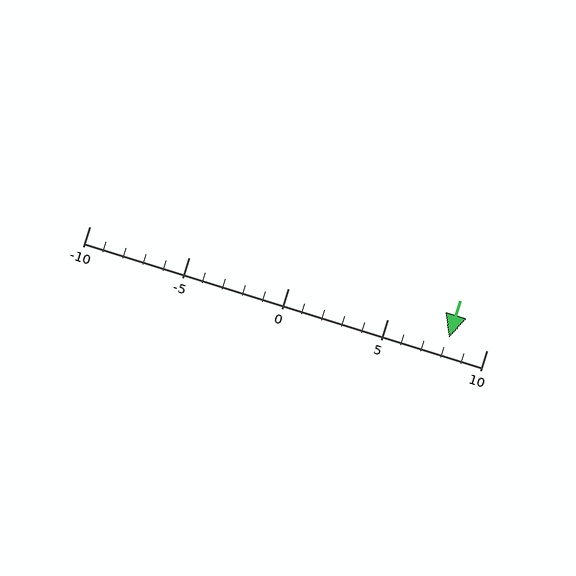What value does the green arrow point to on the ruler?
The green arrow points to approximately 8.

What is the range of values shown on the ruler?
The ruler shows values from -10 to 10.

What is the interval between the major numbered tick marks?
The major tick marks are spaced 5 units apart.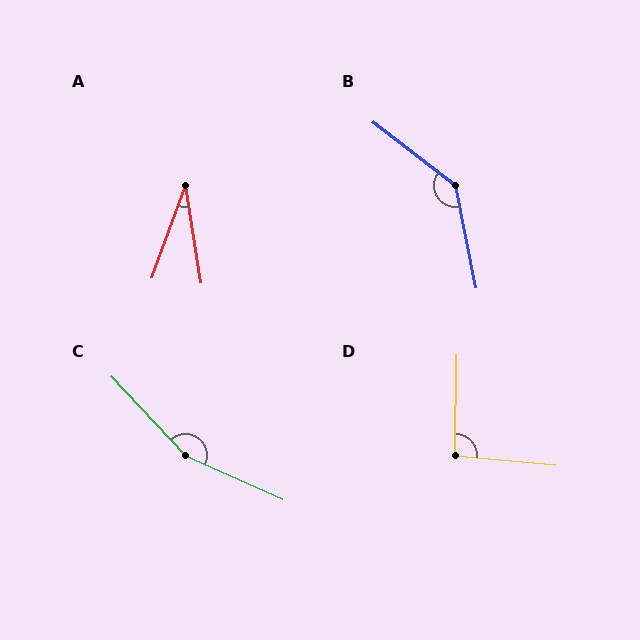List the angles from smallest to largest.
A (29°), D (94°), B (139°), C (157°).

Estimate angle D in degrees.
Approximately 94 degrees.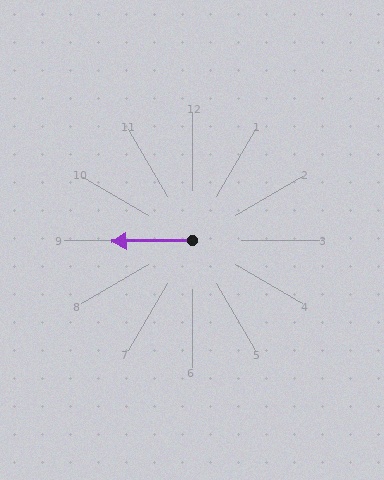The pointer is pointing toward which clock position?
Roughly 9 o'clock.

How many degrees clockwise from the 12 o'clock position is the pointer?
Approximately 269 degrees.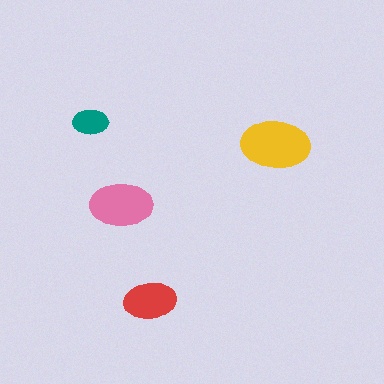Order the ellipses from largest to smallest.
the yellow one, the pink one, the red one, the teal one.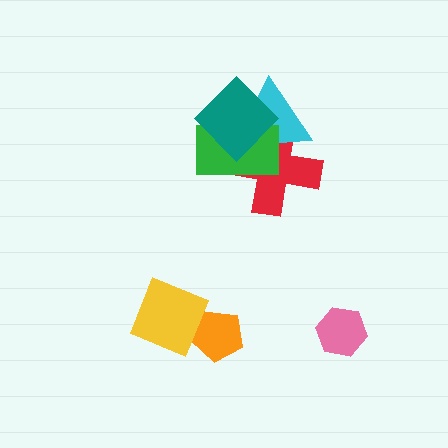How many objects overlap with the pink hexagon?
0 objects overlap with the pink hexagon.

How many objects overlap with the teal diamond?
3 objects overlap with the teal diamond.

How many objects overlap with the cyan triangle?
3 objects overlap with the cyan triangle.